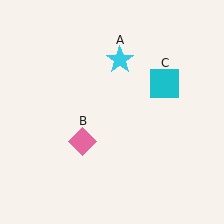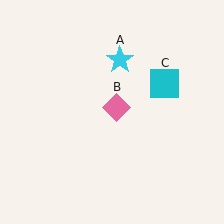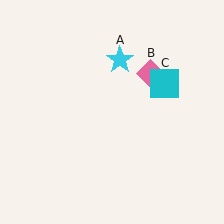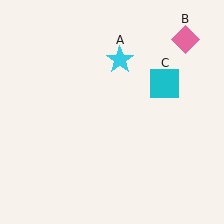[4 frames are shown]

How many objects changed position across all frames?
1 object changed position: pink diamond (object B).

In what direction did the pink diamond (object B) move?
The pink diamond (object B) moved up and to the right.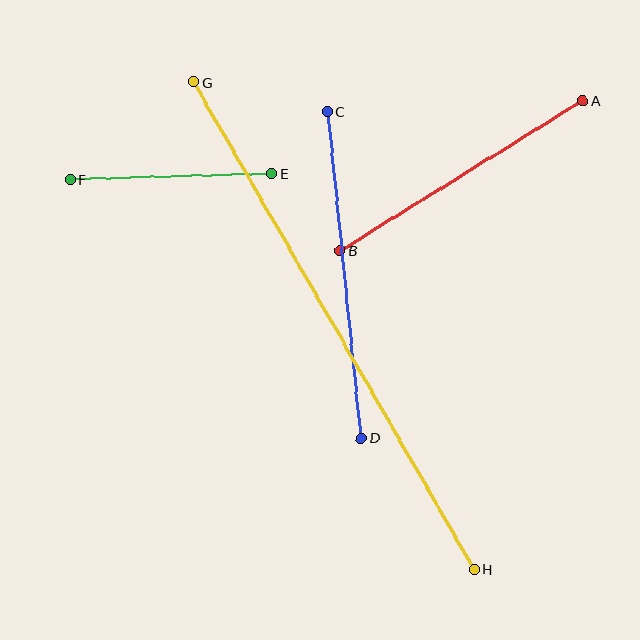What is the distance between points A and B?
The distance is approximately 285 pixels.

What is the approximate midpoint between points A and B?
The midpoint is at approximately (461, 176) pixels.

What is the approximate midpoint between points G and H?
The midpoint is at approximately (334, 326) pixels.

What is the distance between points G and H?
The distance is approximately 563 pixels.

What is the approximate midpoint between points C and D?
The midpoint is at approximately (344, 275) pixels.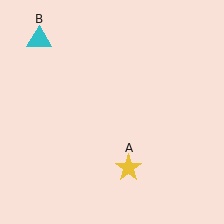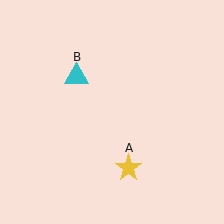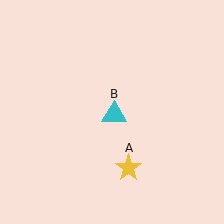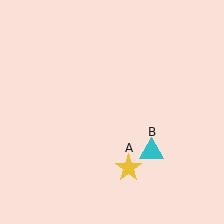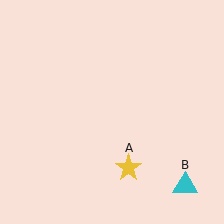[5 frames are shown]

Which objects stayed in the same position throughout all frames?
Yellow star (object A) remained stationary.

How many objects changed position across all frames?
1 object changed position: cyan triangle (object B).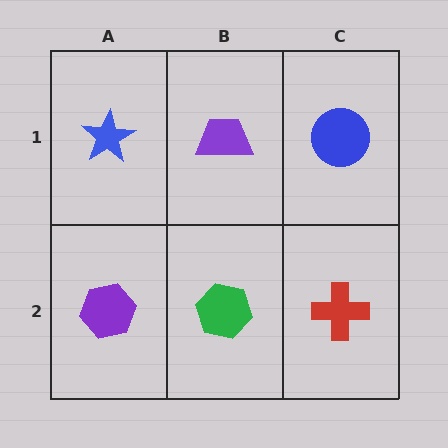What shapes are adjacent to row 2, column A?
A blue star (row 1, column A), a green hexagon (row 2, column B).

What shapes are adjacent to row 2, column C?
A blue circle (row 1, column C), a green hexagon (row 2, column B).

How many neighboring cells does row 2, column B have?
3.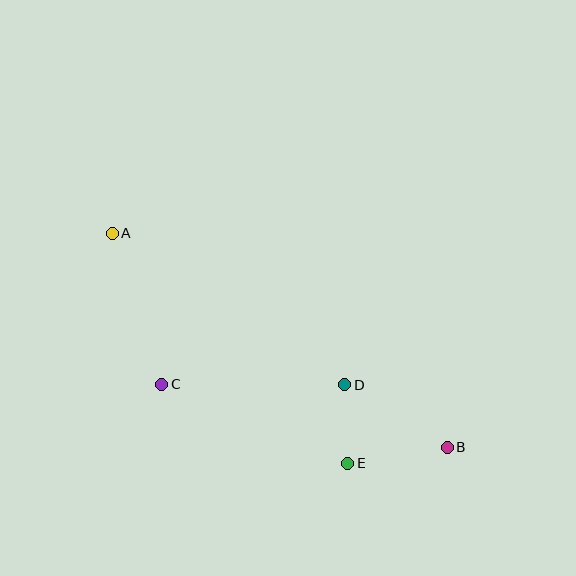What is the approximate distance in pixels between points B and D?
The distance between B and D is approximately 120 pixels.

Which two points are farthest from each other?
Points A and B are farthest from each other.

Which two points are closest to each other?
Points D and E are closest to each other.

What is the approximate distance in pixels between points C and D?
The distance between C and D is approximately 183 pixels.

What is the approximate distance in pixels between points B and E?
The distance between B and E is approximately 101 pixels.